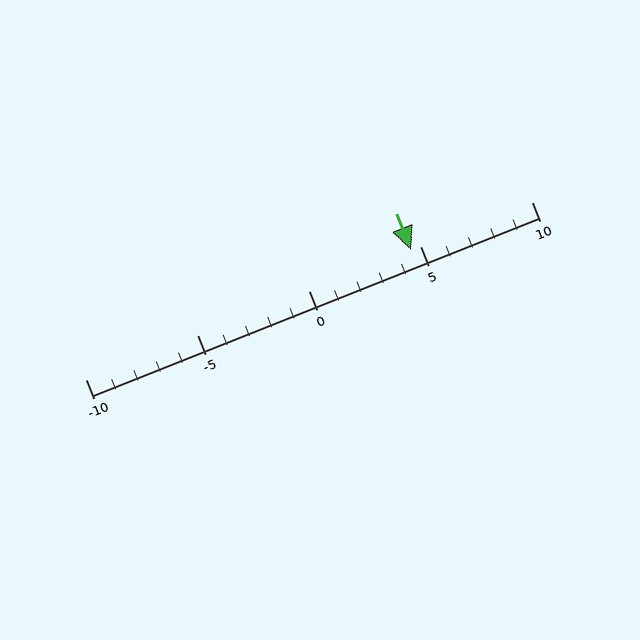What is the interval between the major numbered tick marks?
The major tick marks are spaced 5 units apart.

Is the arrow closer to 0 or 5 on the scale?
The arrow is closer to 5.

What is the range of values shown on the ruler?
The ruler shows values from -10 to 10.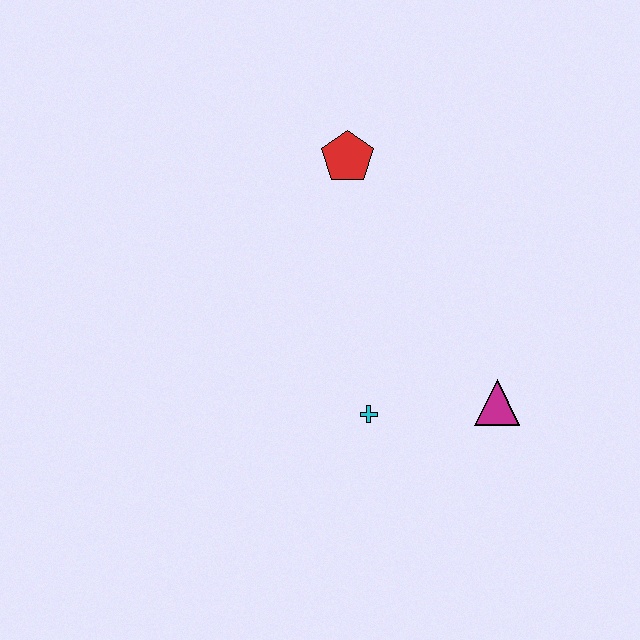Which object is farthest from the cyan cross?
The red pentagon is farthest from the cyan cross.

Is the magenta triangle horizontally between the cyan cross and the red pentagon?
No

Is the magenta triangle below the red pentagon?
Yes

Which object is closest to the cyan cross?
The magenta triangle is closest to the cyan cross.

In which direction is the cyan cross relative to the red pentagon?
The cyan cross is below the red pentagon.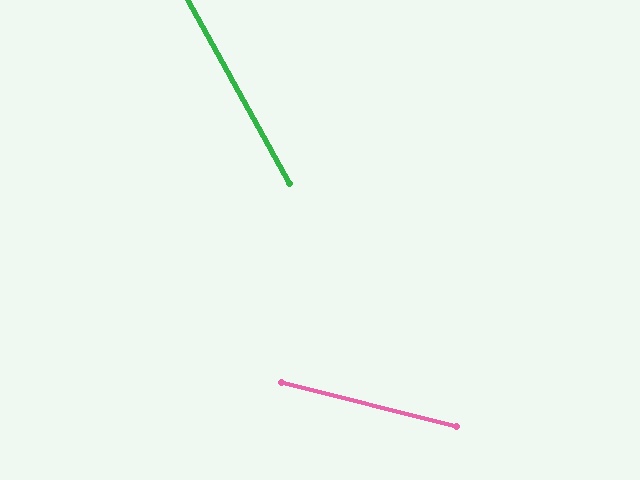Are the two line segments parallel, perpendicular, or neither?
Neither parallel nor perpendicular — they differ by about 47°.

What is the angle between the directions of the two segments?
Approximately 47 degrees.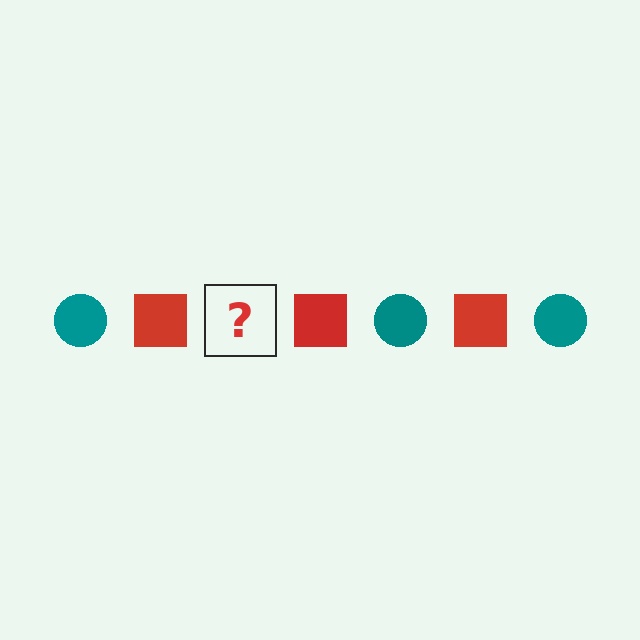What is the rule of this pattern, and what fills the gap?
The rule is that the pattern alternates between teal circle and red square. The gap should be filled with a teal circle.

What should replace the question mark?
The question mark should be replaced with a teal circle.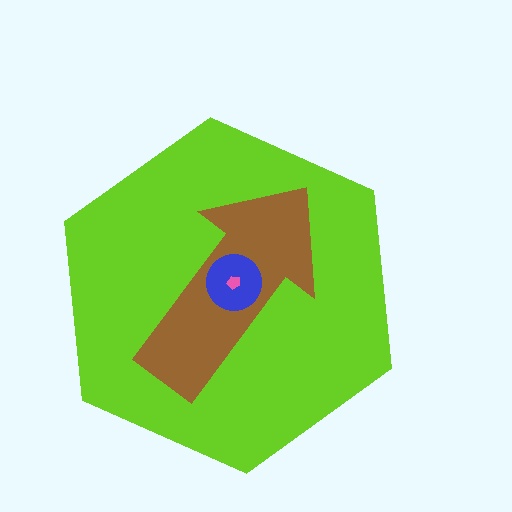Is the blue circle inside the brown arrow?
Yes.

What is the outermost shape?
The lime hexagon.